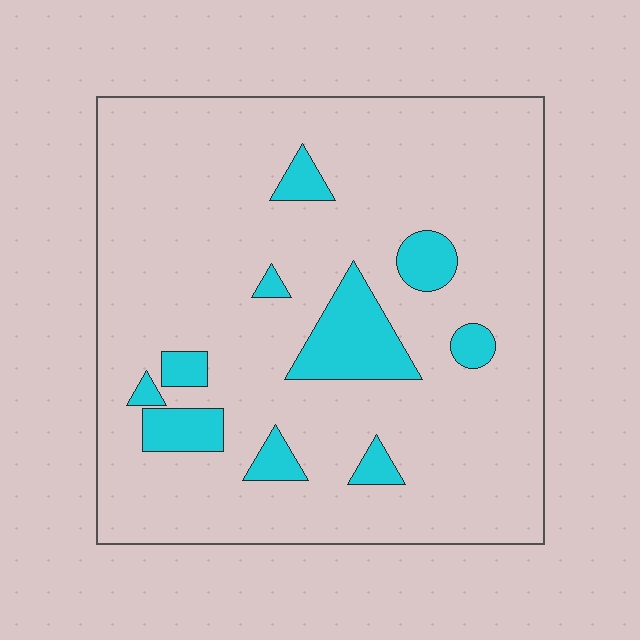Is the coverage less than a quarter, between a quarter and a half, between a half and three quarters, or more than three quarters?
Less than a quarter.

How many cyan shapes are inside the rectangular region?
10.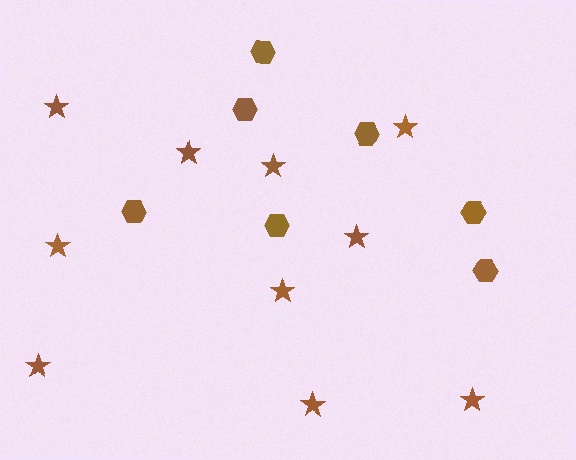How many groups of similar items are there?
There are 2 groups: one group of stars (10) and one group of hexagons (7).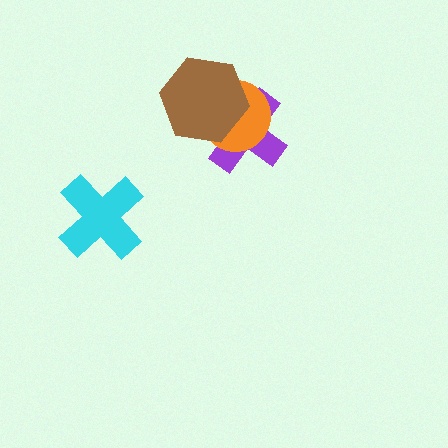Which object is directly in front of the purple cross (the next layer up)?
The orange circle is directly in front of the purple cross.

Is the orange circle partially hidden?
Yes, it is partially covered by another shape.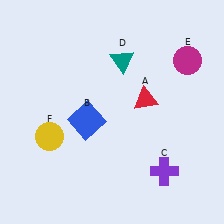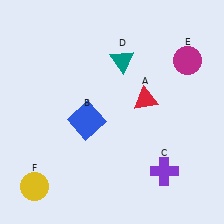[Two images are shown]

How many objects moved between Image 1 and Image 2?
1 object moved between the two images.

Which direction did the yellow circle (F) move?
The yellow circle (F) moved down.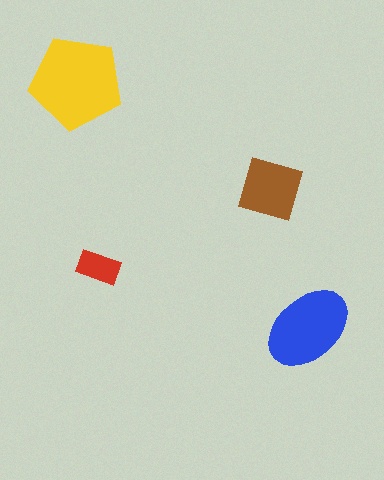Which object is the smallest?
The red rectangle.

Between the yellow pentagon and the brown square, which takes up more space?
The yellow pentagon.